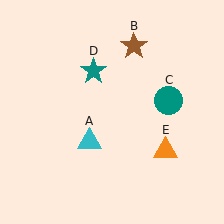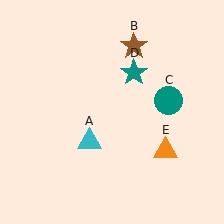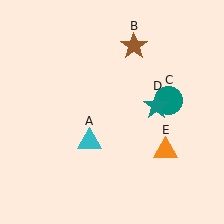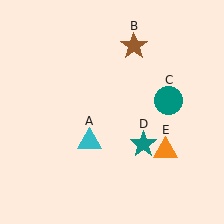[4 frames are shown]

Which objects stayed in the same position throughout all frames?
Cyan triangle (object A) and brown star (object B) and teal circle (object C) and orange triangle (object E) remained stationary.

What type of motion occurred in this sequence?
The teal star (object D) rotated clockwise around the center of the scene.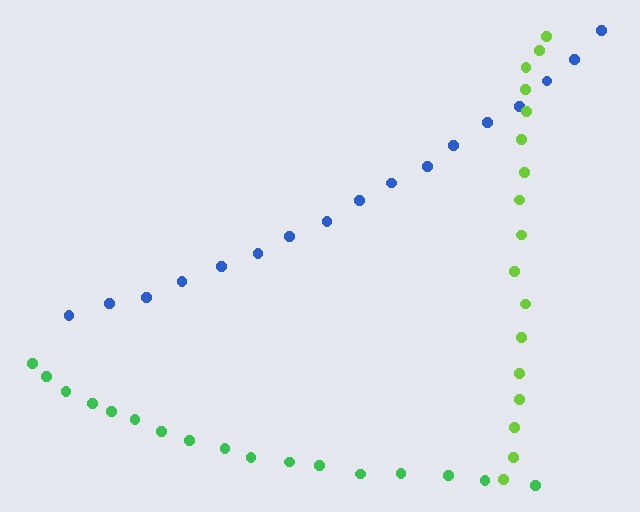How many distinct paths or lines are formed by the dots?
There are 3 distinct paths.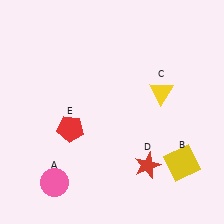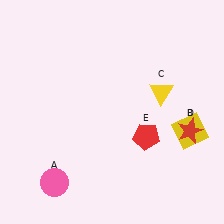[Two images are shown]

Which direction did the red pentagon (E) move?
The red pentagon (E) moved right.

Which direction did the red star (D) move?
The red star (D) moved right.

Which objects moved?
The objects that moved are: the yellow square (B), the red star (D), the red pentagon (E).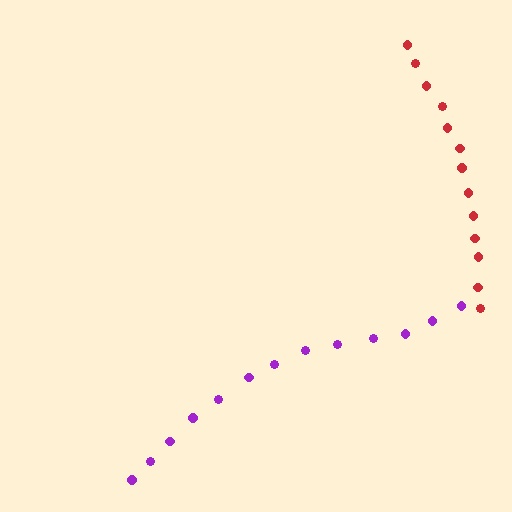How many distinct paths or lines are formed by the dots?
There are 2 distinct paths.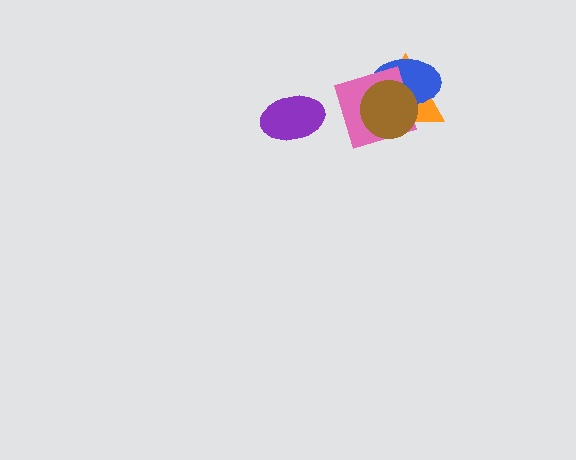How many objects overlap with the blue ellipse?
3 objects overlap with the blue ellipse.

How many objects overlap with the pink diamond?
3 objects overlap with the pink diamond.